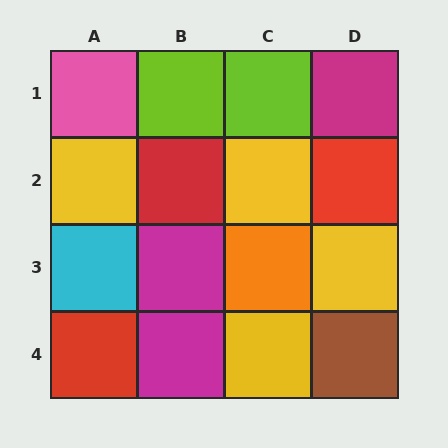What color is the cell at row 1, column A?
Pink.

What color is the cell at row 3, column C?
Orange.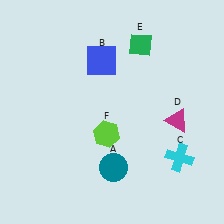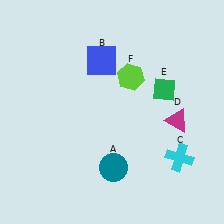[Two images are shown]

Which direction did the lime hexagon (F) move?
The lime hexagon (F) moved up.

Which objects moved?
The objects that moved are: the green diamond (E), the lime hexagon (F).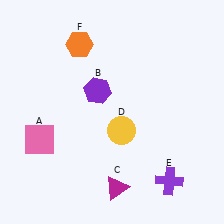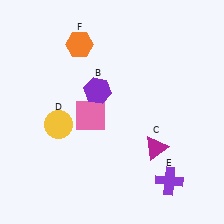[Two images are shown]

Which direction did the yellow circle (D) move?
The yellow circle (D) moved left.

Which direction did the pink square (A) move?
The pink square (A) moved right.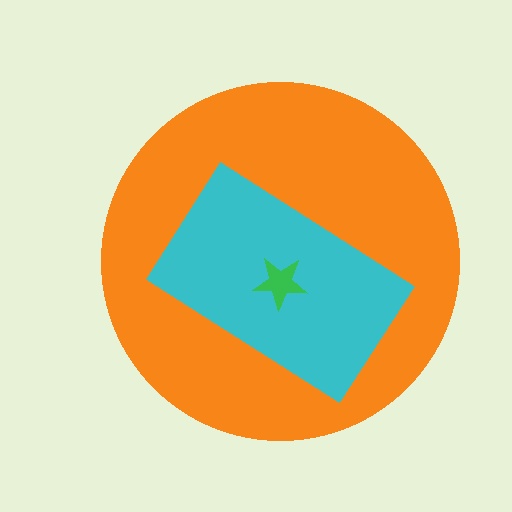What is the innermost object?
The green star.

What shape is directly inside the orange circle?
The cyan rectangle.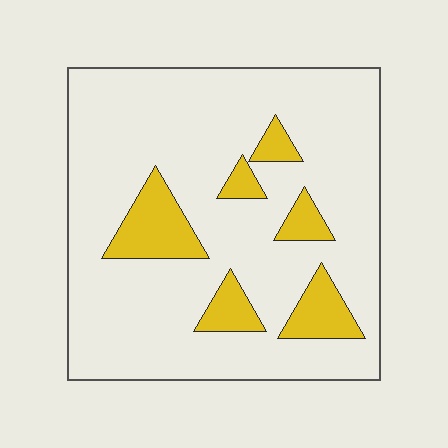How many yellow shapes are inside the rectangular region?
6.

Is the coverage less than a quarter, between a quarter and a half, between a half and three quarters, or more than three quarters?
Less than a quarter.